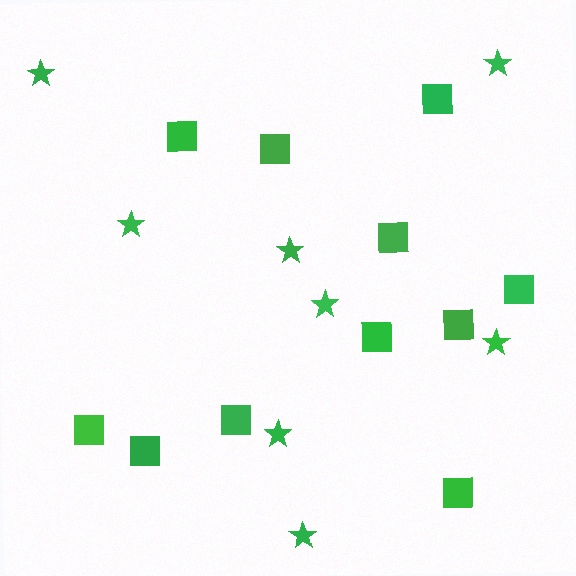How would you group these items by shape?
There are 2 groups: one group of squares (11) and one group of stars (8).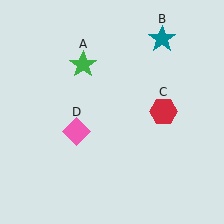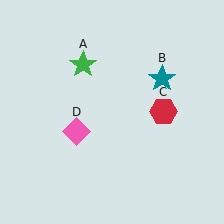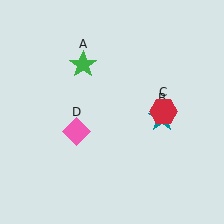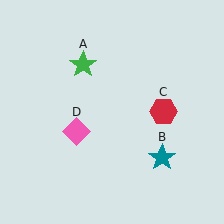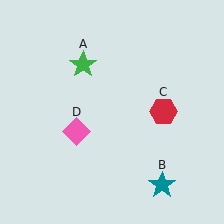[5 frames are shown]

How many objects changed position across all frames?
1 object changed position: teal star (object B).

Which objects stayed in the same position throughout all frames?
Green star (object A) and red hexagon (object C) and pink diamond (object D) remained stationary.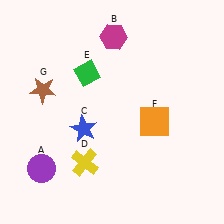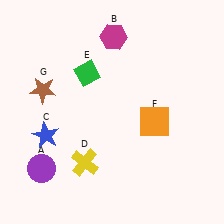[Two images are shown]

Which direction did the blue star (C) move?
The blue star (C) moved left.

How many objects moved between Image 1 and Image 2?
1 object moved between the two images.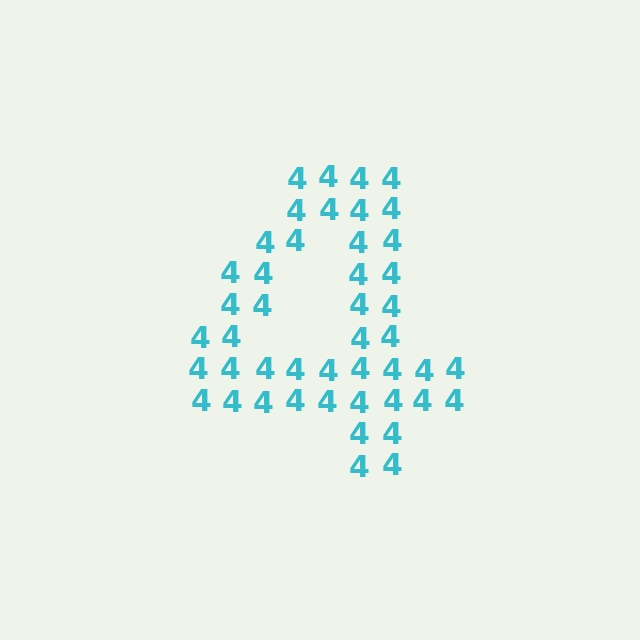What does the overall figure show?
The overall figure shows the digit 4.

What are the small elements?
The small elements are digit 4's.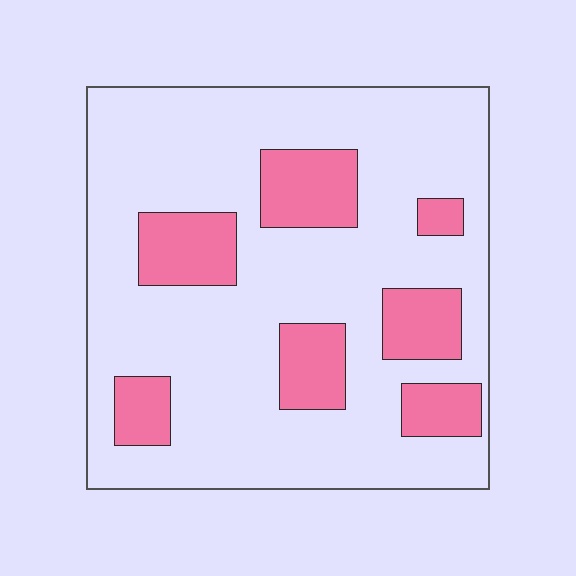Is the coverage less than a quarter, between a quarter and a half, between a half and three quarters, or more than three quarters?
Less than a quarter.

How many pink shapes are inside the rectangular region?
7.